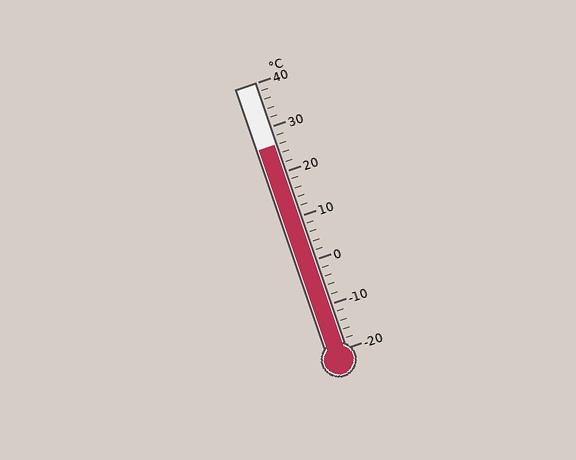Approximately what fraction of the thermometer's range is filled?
The thermometer is filled to approximately 75% of its range.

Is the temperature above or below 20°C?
The temperature is above 20°C.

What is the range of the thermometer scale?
The thermometer scale ranges from -20°C to 40°C.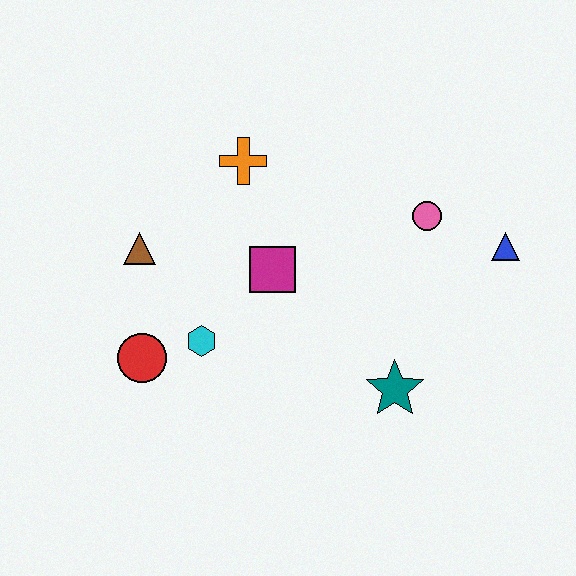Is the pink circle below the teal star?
No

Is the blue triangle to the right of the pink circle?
Yes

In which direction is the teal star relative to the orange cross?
The teal star is below the orange cross.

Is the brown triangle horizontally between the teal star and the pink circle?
No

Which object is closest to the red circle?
The cyan hexagon is closest to the red circle.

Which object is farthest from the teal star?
The brown triangle is farthest from the teal star.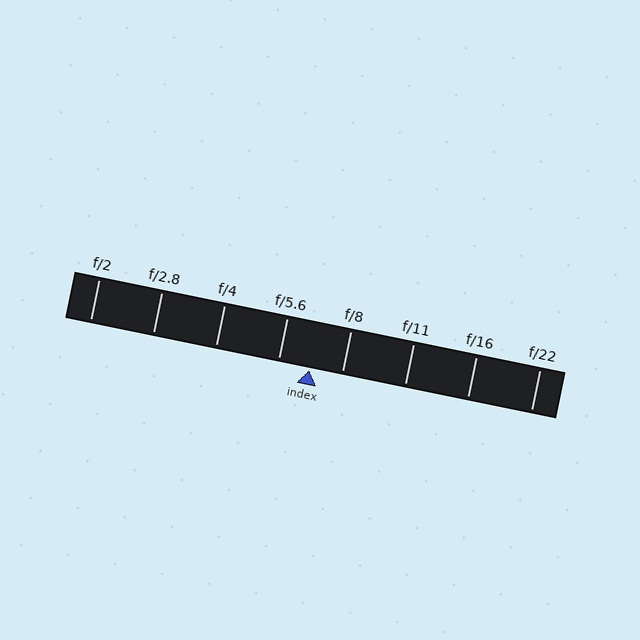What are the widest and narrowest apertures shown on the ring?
The widest aperture shown is f/2 and the narrowest is f/22.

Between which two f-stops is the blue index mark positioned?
The index mark is between f/5.6 and f/8.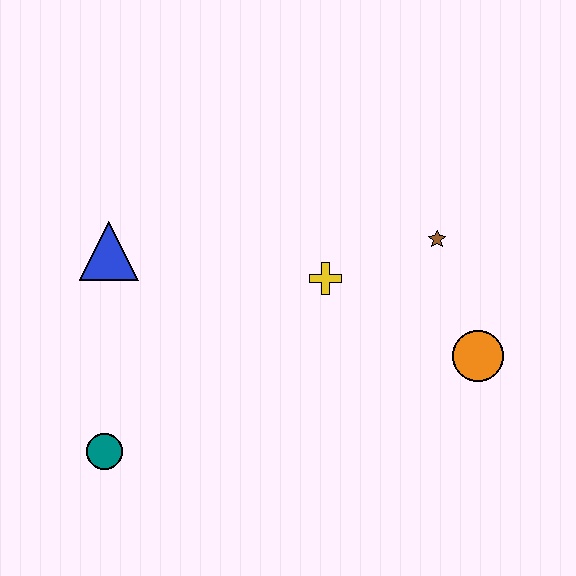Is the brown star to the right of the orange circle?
No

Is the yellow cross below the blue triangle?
Yes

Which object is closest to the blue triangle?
The teal circle is closest to the blue triangle.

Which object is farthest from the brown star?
The teal circle is farthest from the brown star.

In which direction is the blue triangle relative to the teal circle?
The blue triangle is above the teal circle.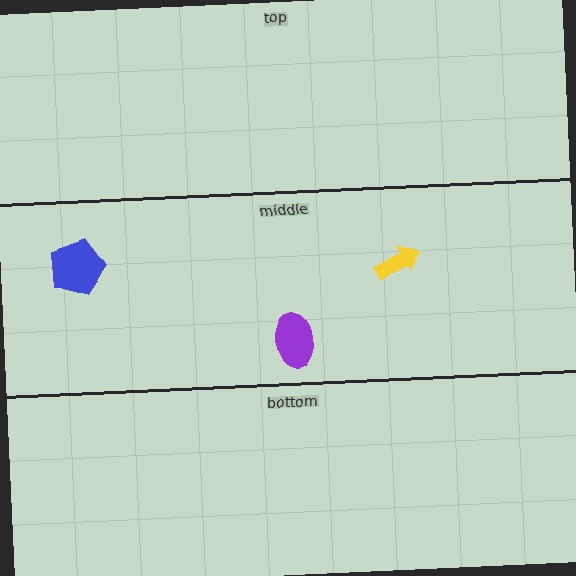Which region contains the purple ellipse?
The middle region.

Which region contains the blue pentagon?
The middle region.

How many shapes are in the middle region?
3.